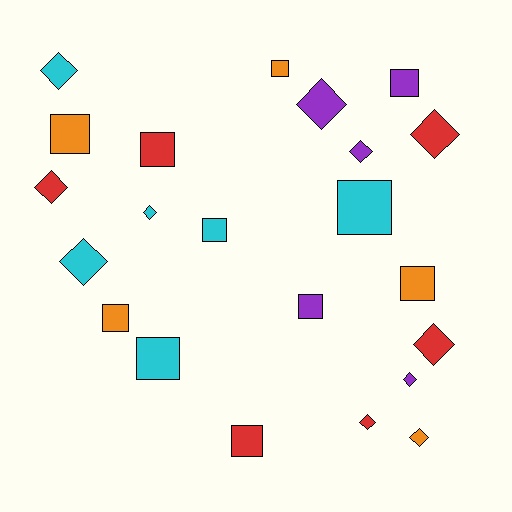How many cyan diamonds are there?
There are 3 cyan diamonds.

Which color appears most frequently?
Red, with 6 objects.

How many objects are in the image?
There are 22 objects.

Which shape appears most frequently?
Diamond, with 11 objects.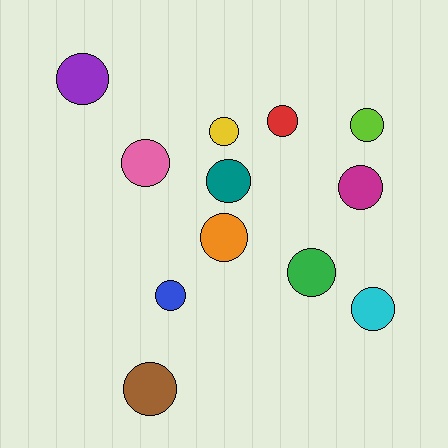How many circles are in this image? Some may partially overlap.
There are 12 circles.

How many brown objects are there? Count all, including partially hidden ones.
There is 1 brown object.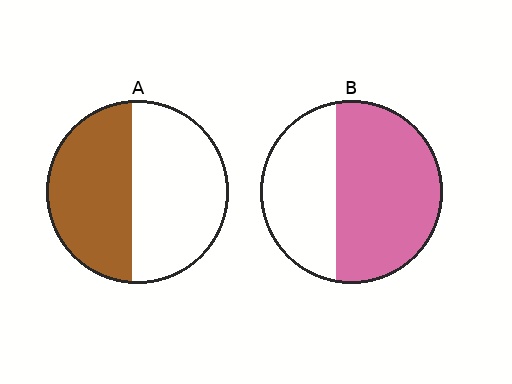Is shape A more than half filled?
Roughly half.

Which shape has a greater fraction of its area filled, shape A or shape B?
Shape B.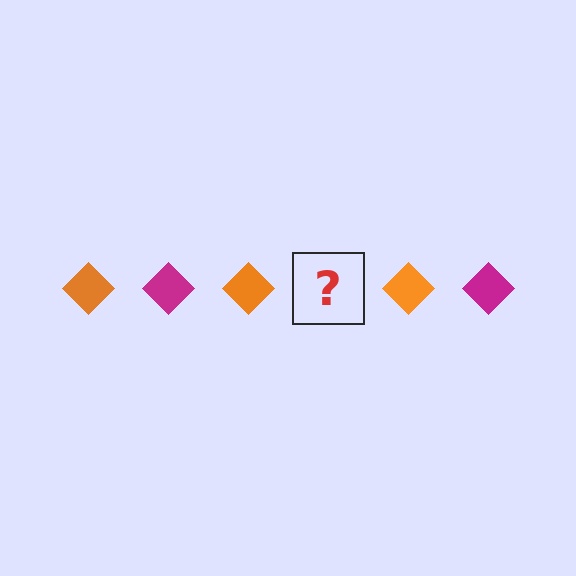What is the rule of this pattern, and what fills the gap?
The rule is that the pattern cycles through orange, magenta diamonds. The gap should be filled with a magenta diamond.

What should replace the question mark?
The question mark should be replaced with a magenta diamond.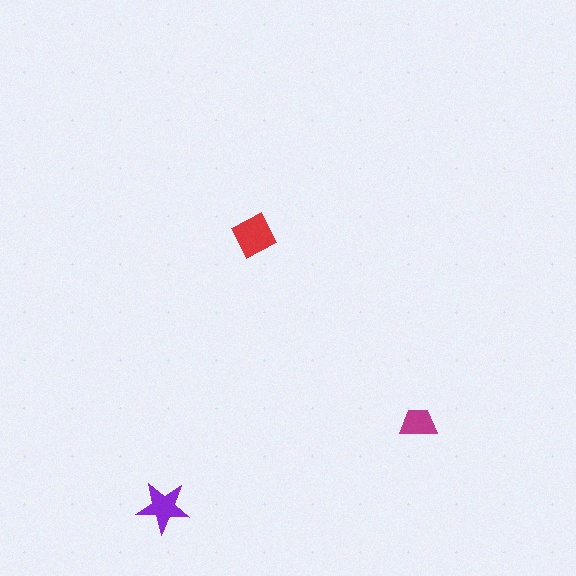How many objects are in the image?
There are 3 objects in the image.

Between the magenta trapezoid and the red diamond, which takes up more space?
The red diamond.